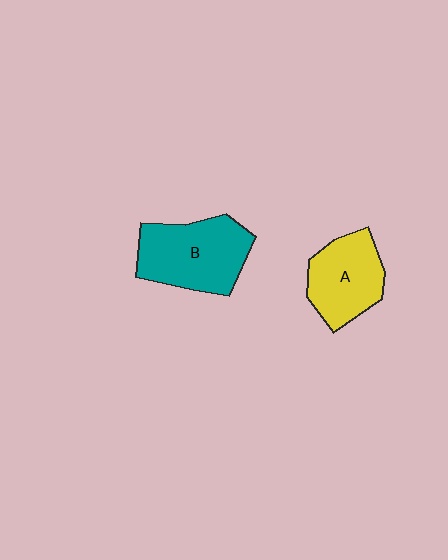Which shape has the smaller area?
Shape A (yellow).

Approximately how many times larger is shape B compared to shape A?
Approximately 1.3 times.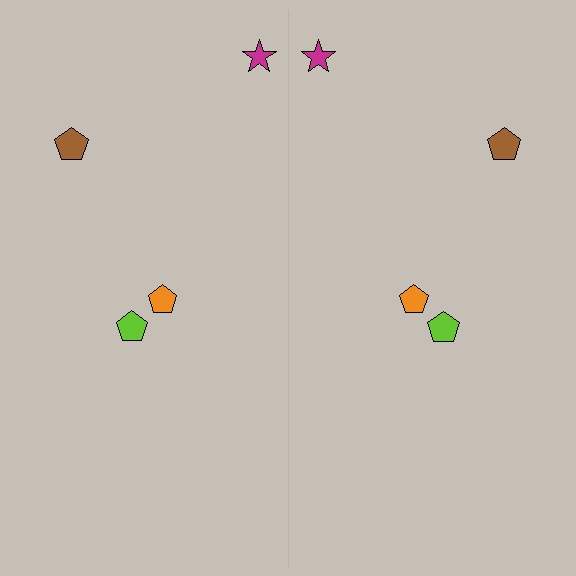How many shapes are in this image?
There are 8 shapes in this image.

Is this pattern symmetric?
Yes, this pattern has bilateral (reflection) symmetry.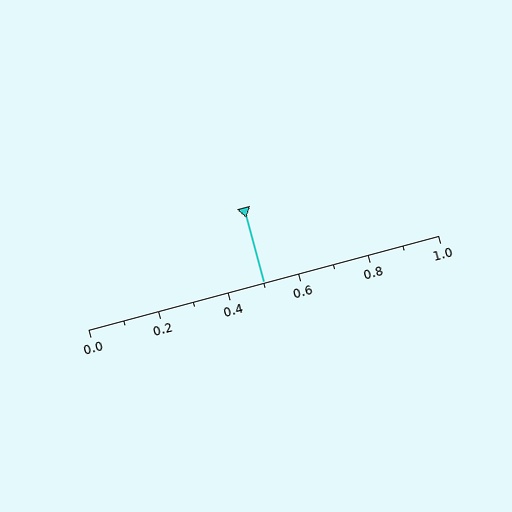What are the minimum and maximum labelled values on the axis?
The axis runs from 0.0 to 1.0.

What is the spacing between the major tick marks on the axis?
The major ticks are spaced 0.2 apart.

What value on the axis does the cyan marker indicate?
The marker indicates approximately 0.5.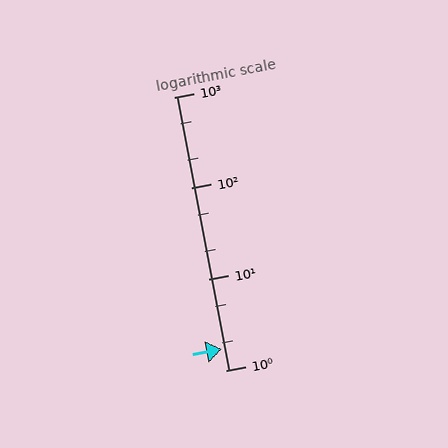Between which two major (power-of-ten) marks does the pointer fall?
The pointer is between 1 and 10.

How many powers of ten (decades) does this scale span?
The scale spans 3 decades, from 1 to 1000.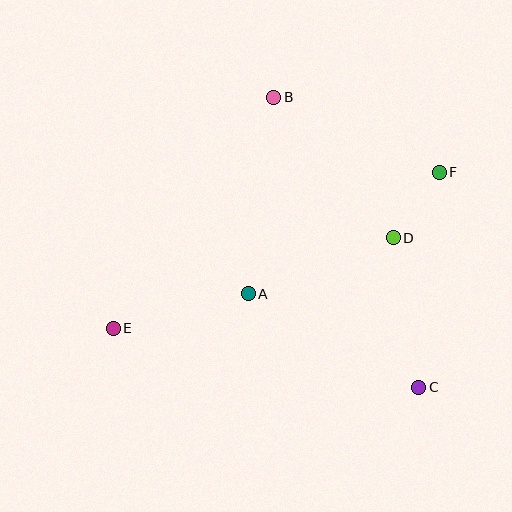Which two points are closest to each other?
Points D and F are closest to each other.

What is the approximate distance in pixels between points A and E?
The distance between A and E is approximately 139 pixels.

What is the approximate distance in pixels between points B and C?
The distance between B and C is approximately 324 pixels.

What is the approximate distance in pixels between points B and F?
The distance between B and F is approximately 182 pixels.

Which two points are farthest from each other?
Points E and F are farthest from each other.